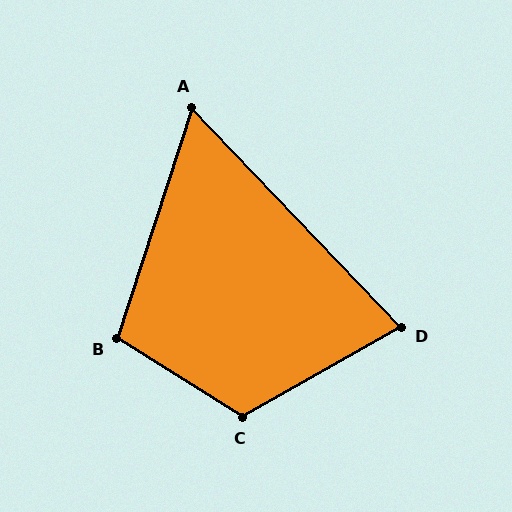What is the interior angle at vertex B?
Approximately 104 degrees (obtuse).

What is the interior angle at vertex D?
Approximately 76 degrees (acute).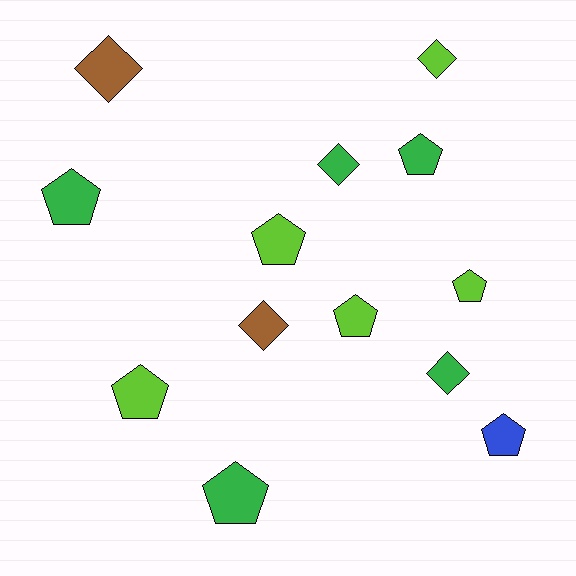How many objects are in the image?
There are 13 objects.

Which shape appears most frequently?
Pentagon, with 8 objects.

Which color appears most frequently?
Lime, with 5 objects.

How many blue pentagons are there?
There is 1 blue pentagon.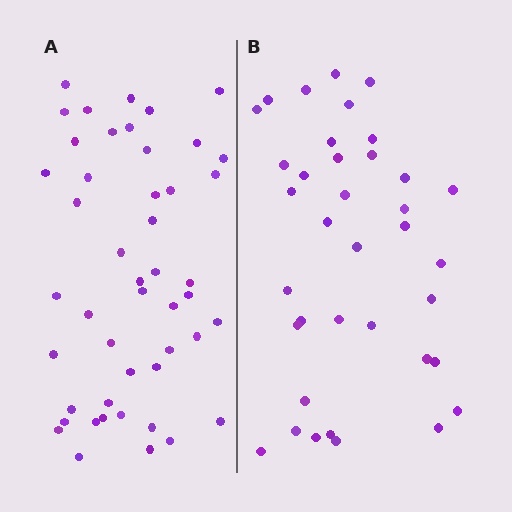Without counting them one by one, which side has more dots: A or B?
Region A (the left region) has more dots.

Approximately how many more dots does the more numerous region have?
Region A has roughly 10 or so more dots than region B.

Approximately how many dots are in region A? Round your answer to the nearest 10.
About 50 dots. (The exact count is 47, which rounds to 50.)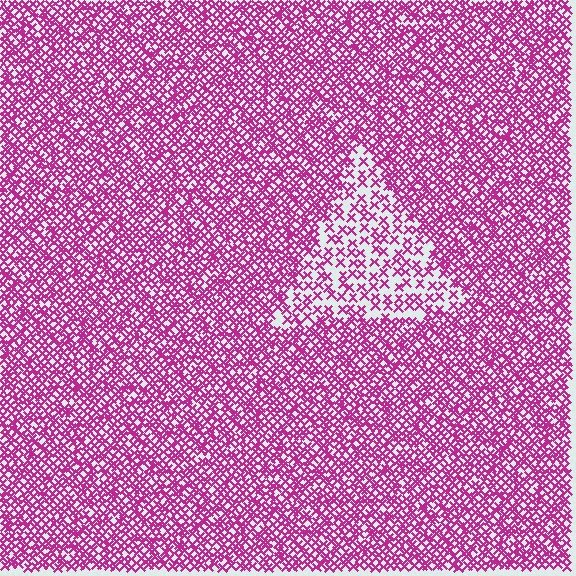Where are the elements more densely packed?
The elements are more densely packed outside the triangle boundary.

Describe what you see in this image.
The image contains small magenta elements arranged at two different densities. A triangle-shaped region is visible where the elements are less densely packed than the surrounding area.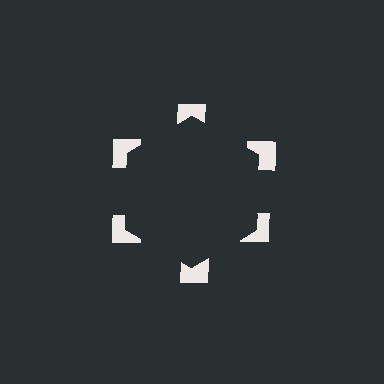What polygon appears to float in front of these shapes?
An illusory hexagon — its edges are inferred from the aligned wedge cuts in the notched squares, not physically drawn.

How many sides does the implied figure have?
6 sides.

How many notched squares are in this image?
There are 6 — one at each vertex of the illusory hexagon.